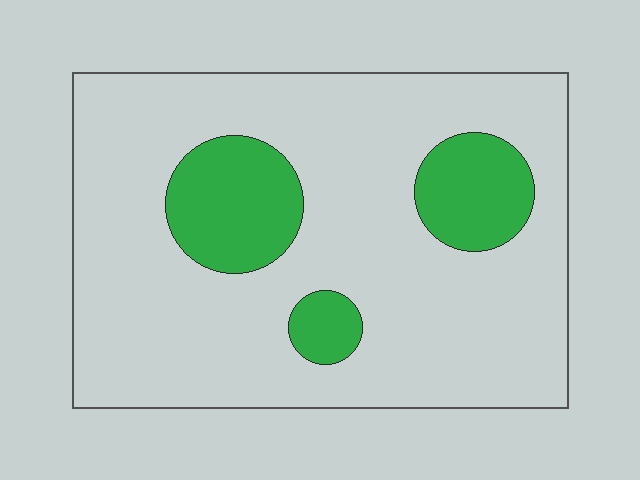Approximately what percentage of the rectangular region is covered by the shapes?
Approximately 20%.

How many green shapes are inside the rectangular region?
3.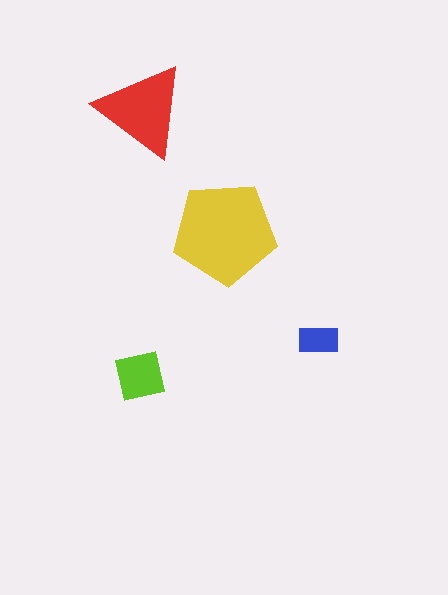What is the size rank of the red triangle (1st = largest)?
2nd.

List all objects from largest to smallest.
The yellow pentagon, the red triangle, the lime square, the blue rectangle.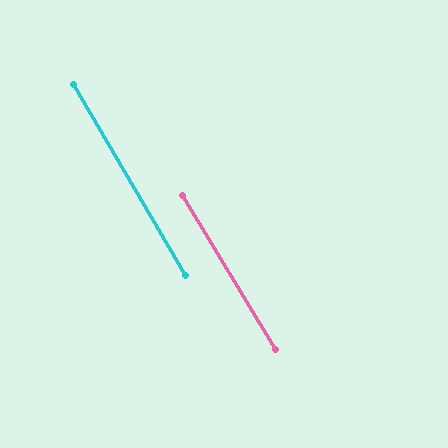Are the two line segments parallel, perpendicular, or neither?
Parallel — their directions differ by only 0.7°.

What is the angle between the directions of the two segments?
Approximately 1 degree.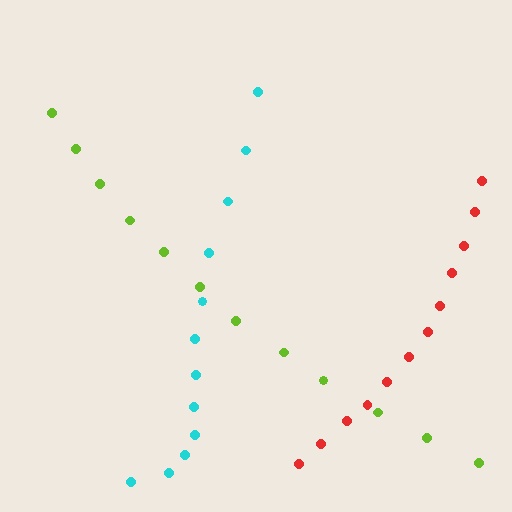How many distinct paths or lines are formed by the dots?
There are 3 distinct paths.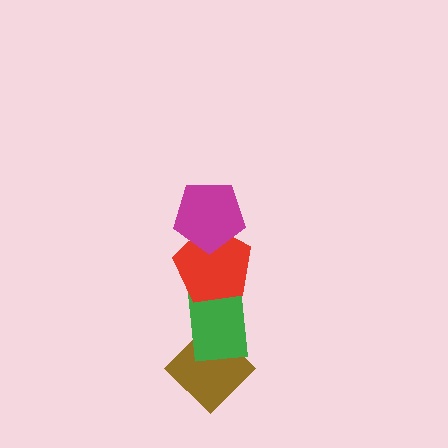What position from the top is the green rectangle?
The green rectangle is 3rd from the top.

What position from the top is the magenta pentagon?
The magenta pentagon is 1st from the top.